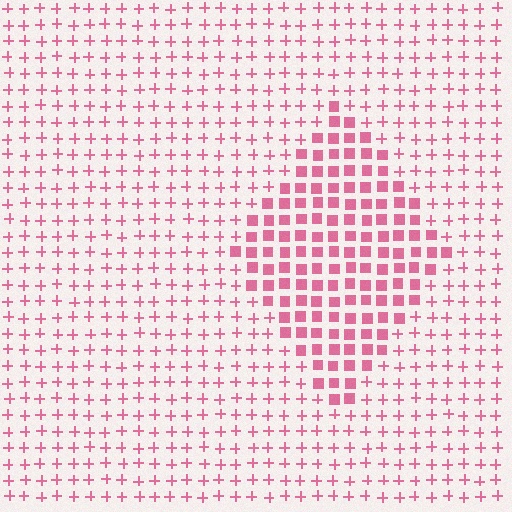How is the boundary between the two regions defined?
The boundary is defined by a change in element shape: squares inside vs. plus signs outside. All elements share the same color and spacing.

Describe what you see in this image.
The image is filled with small pink elements arranged in a uniform grid. A diamond-shaped region contains squares, while the surrounding area contains plus signs. The boundary is defined purely by the change in element shape.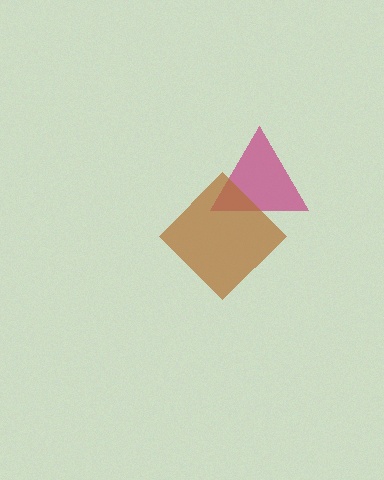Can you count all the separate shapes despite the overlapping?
Yes, there are 2 separate shapes.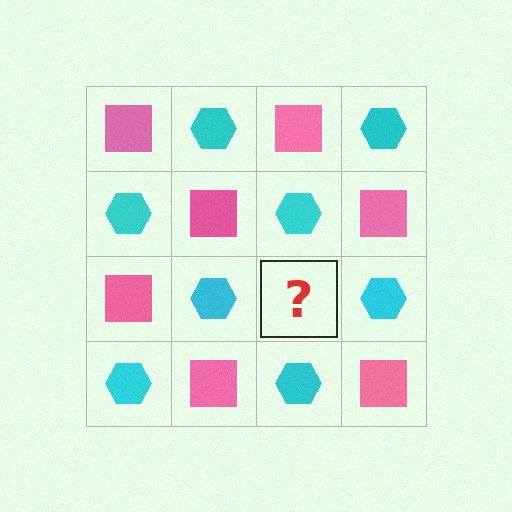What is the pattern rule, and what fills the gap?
The rule is that it alternates pink square and cyan hexagon in a checkerboard pattern. The gap should be filled with a pink square.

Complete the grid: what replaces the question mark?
The question mark should be replaced with a pink square.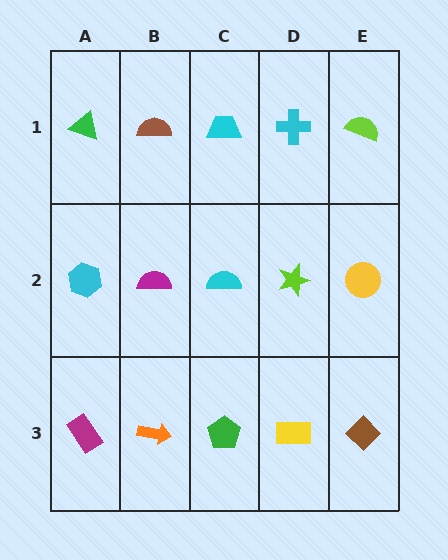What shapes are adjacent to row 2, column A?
A green triangle (row 1, column A), a magenta rectangle (row 3, column A), a magenta semicircle (row 2, column B).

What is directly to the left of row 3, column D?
A green pentagon.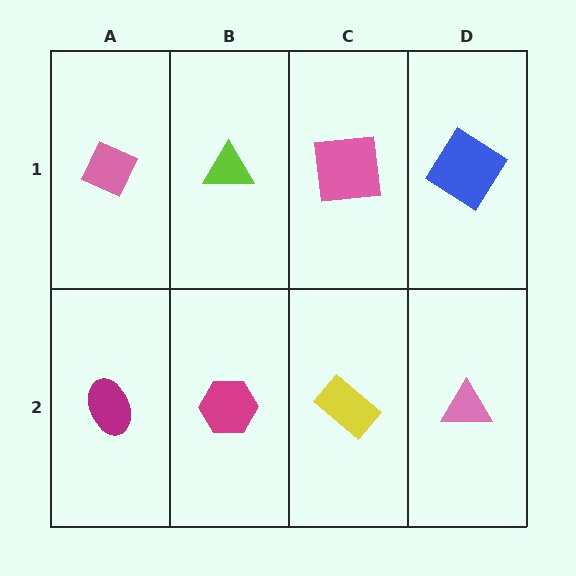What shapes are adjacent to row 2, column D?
A blue diamond (row 1, column D), a yellow rectangle (row 2, column C).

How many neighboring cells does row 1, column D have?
2.